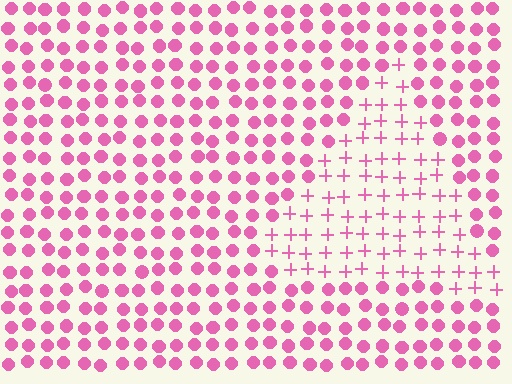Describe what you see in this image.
The image is filled with small pink elements arranged in a uniform grid. A triangle-shaped region contains plus signs, while the surrounding area contains circles. The boundary is defined purely by the change in element shape.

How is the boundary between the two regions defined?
The boundary is defined by a change in element shape: plus signs inside vs. circles outside. All elements share the same color and spacing.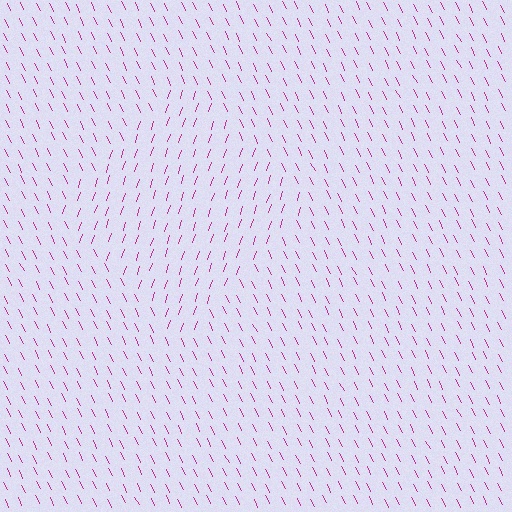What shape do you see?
I see a diamond.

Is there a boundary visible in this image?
Yes, there is a texture boundary formed by a change in line orientation.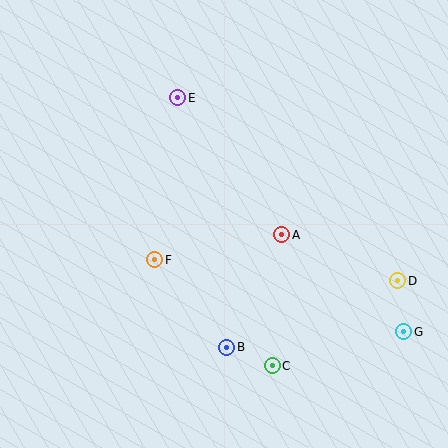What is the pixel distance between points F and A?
The distance between F and A is 129 pixels.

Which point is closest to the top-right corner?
Point D is closest to the top-right corner.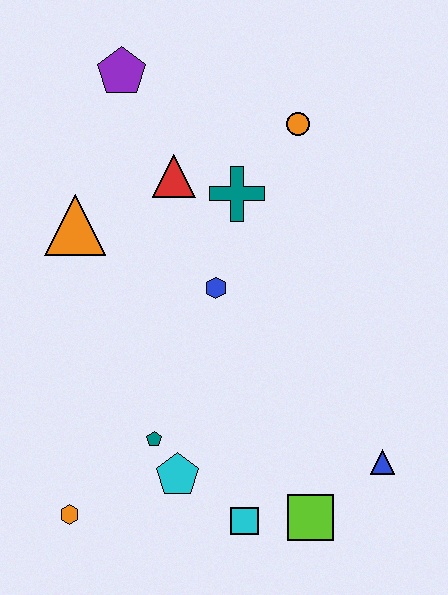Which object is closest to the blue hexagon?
The teal cross is closest to the blue hexagon.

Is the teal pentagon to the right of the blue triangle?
No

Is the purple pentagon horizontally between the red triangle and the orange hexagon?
Yes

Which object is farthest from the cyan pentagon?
The purple pentagon is farthest from the cyan pentagon.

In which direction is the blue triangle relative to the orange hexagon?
The blue triangle is to the right of the orange hexagon.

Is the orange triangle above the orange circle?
No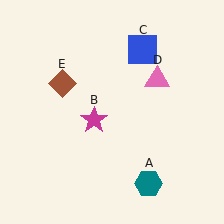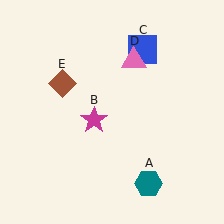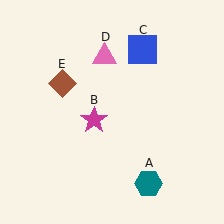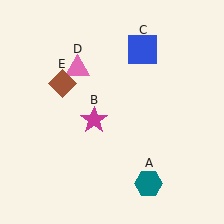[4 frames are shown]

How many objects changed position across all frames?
1 object changed position: pink triangle (object D).